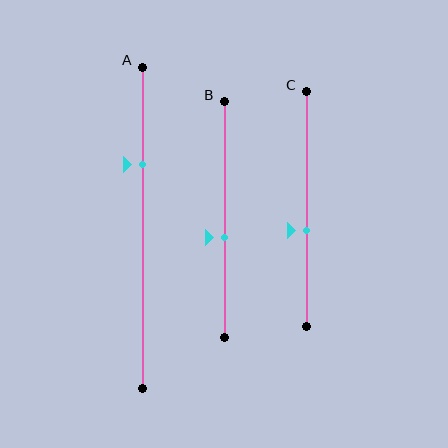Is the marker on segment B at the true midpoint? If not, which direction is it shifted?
No, the marker on segment B is shifted downward by about 8% of the segment length.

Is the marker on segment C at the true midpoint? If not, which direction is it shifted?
No, the marker on segment C is shifted downward by about 9% of the segment length.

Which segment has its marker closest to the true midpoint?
Segment B has its marker closest to the true midpoint.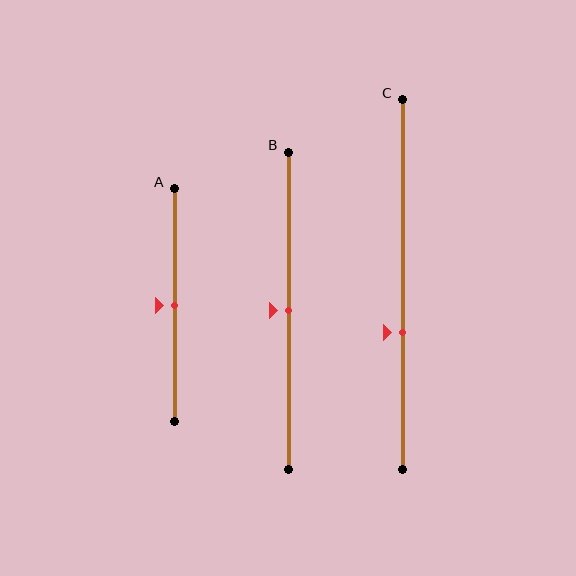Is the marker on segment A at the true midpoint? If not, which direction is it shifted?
Yes, the marker on segment A is at the true midpoint.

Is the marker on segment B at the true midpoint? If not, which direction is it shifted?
Yes, the marker on segment B is at the true midpoint.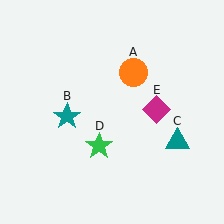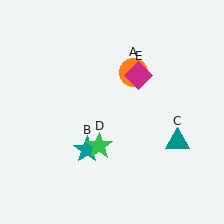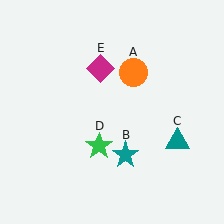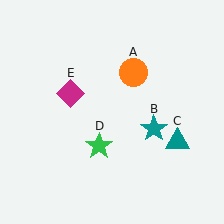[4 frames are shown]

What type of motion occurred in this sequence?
The teal star (object B), magenta diamond (object E) rotated counterclockwise around the center of the scene.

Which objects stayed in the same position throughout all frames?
Orange circle (object A) and teal triangle (object C) and green star (object D) remained stationary.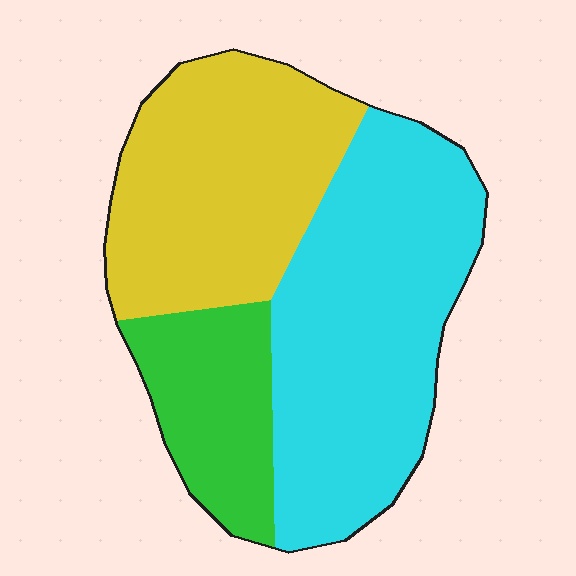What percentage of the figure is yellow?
Yellow takes up about three eighths (3/8) of the figure.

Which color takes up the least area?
Green, at roughly 20%.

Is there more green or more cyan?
Cyan.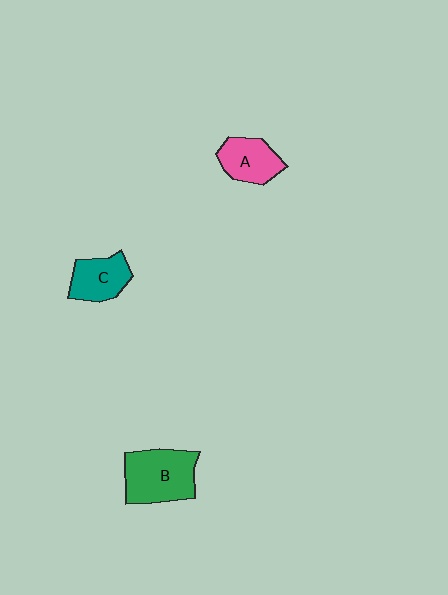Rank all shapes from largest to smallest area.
From largest to smallest: B (green), A (pink), C (teal).